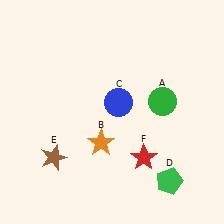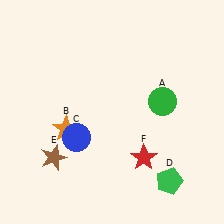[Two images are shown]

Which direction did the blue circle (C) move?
The blue circle (C) moved left.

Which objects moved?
The objects that moved are: the orange star (B), the blue circle (C).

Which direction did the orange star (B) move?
The orange star (B) moved left.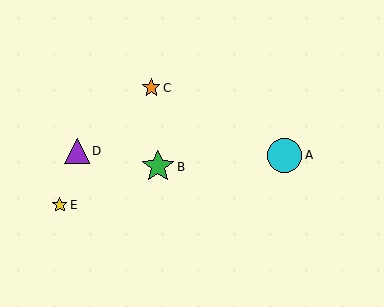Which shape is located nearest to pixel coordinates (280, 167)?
The cyan circle (labeled A) at (285, 155) is nearest to that location.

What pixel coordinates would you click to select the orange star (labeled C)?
Click at (151, 88) to select the orange star C.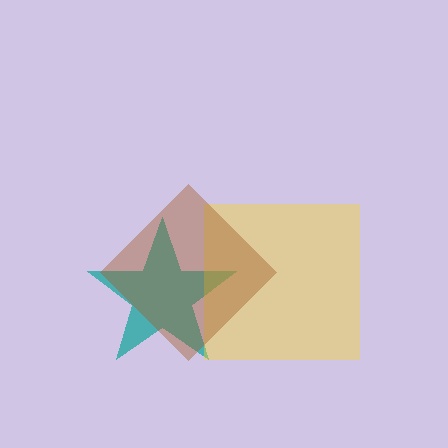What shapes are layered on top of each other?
The layered shapes are: a teal star, a yellow square, a brown diamond.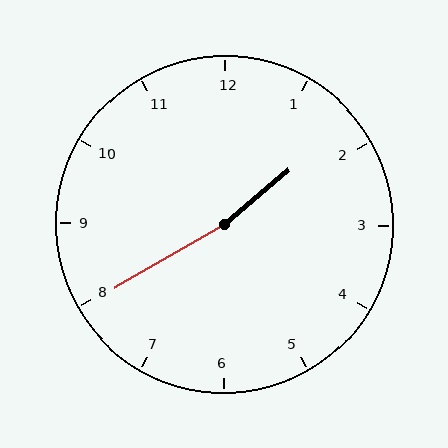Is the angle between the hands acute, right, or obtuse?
It is obtuse.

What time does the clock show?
1:40.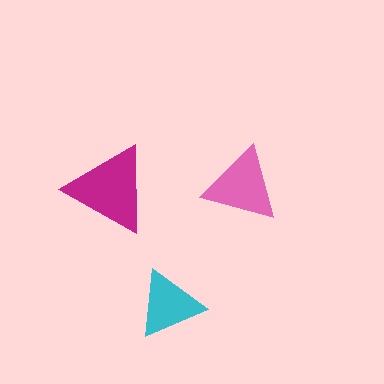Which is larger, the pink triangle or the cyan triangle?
The pink one.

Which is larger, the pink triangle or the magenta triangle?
The magenta one.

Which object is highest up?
The pink triangle is topmost.